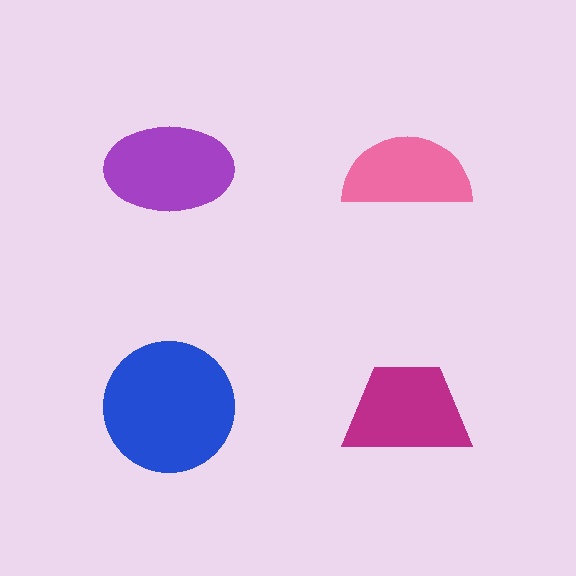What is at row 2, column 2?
A magenta trapezoid.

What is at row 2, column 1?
A blue circle.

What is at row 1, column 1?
A purple ellipse.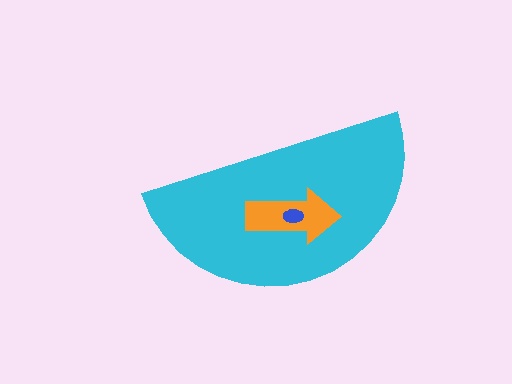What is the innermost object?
The blue ellipse.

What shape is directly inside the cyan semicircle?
The orange arrow.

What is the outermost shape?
The cyan semicircle.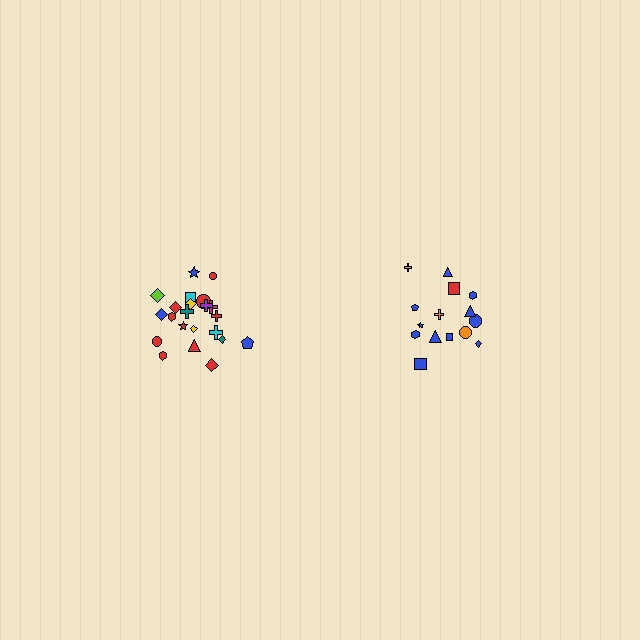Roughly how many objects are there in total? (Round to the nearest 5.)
Roughly 35 objects in total.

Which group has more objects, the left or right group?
The left group.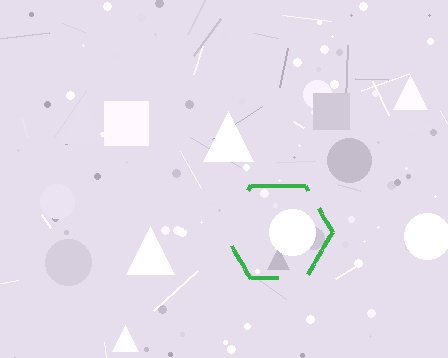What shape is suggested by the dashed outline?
The dashed outline suggests a hexagon.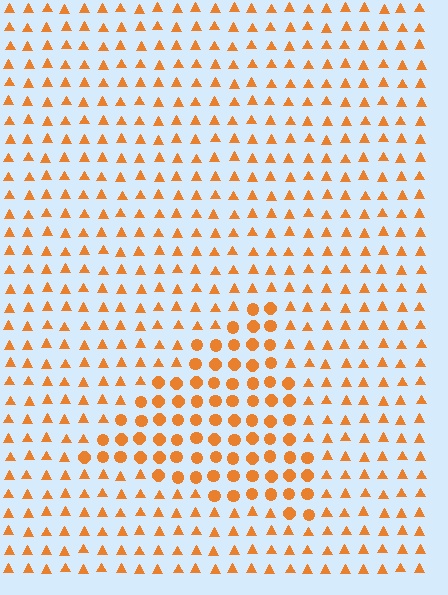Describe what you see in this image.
The image is filled with small orange elements arranged in a uniform grid. A triangle-shaped region contains circles, while the surrounding area contains triangles. The boundary is defined purely by the change in element shape.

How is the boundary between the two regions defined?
The boundary is defined by a change in element shape: circles inside vs. triangles outside. All elements share the same color and spacing.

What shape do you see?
I see a triangle.